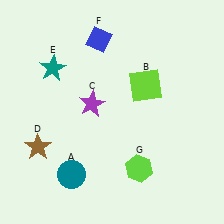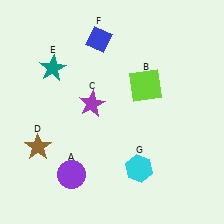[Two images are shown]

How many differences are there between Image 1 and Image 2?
There are 2 differences between the two images.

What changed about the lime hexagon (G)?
In Image 1, G is lime. In Image 2, it changed to cyan.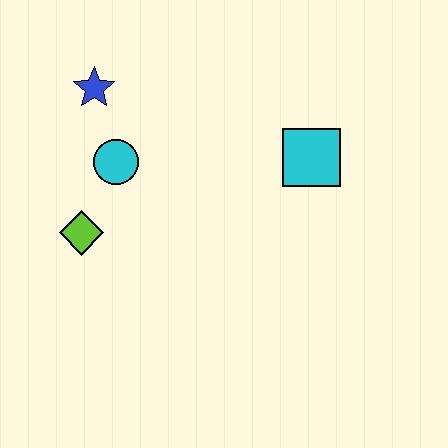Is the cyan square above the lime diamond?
Yes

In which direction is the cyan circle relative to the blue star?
The cyan circle is below the blue star.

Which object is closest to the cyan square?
The cyan circle is closest to the cyan square.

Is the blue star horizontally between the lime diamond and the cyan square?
Yes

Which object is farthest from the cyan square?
The lime diamond is farthest from the cyan square.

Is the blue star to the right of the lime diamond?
Yes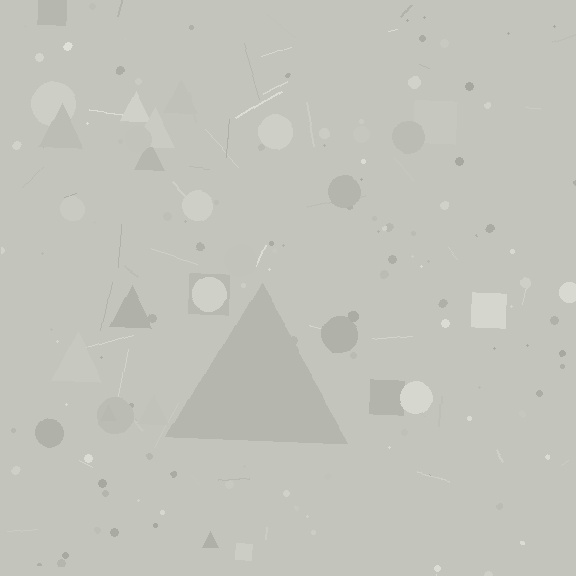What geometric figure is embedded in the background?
A triangle is embedded in the background.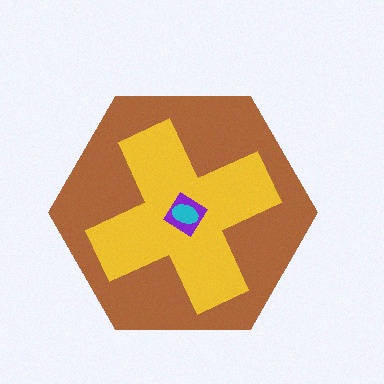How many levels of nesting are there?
4.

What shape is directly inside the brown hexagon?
The yellow cross.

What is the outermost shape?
The brown hexagon.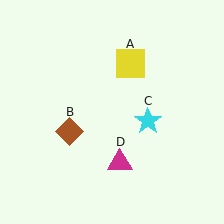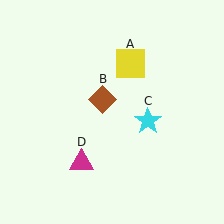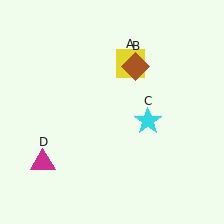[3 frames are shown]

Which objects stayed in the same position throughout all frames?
Yellow square (object A) and cyan star (object C) remained stationary.